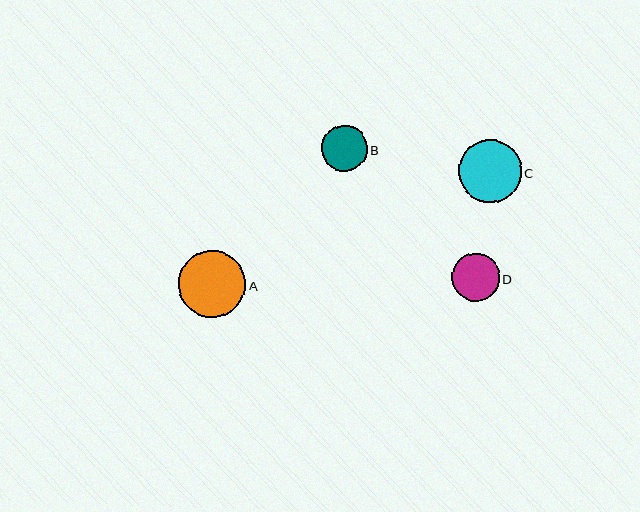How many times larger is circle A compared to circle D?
Circle A is approximately 1.4 times the size of circle D.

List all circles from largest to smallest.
From largest to smallest: A, C, D, B.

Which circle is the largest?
Circle A is the largest with a size of approximately 67 pixels.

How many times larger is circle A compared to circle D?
Circle A is approximately 1.4 times the size of circle D.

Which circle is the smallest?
Circle B is the smallest with a size of approximately 46 pixels.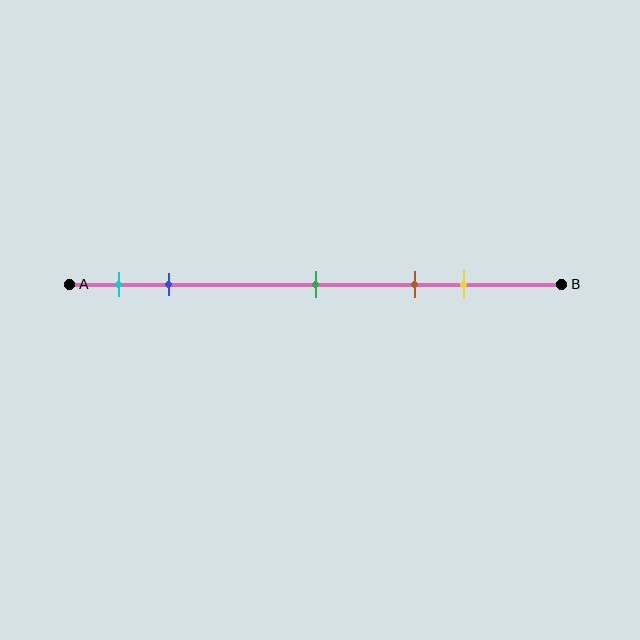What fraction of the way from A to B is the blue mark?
The blue mark is approximately 20% (0.2) of the way from A to B.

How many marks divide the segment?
There are 5 marks dividing the segment.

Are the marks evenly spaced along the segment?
No, the marks are not evenly spaced.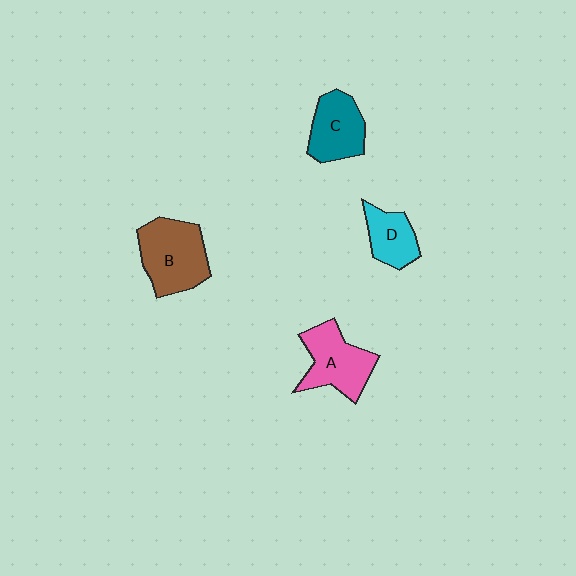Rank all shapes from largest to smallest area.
From largest to smallest: B (brown), A (pink), C (teal), D (cyan).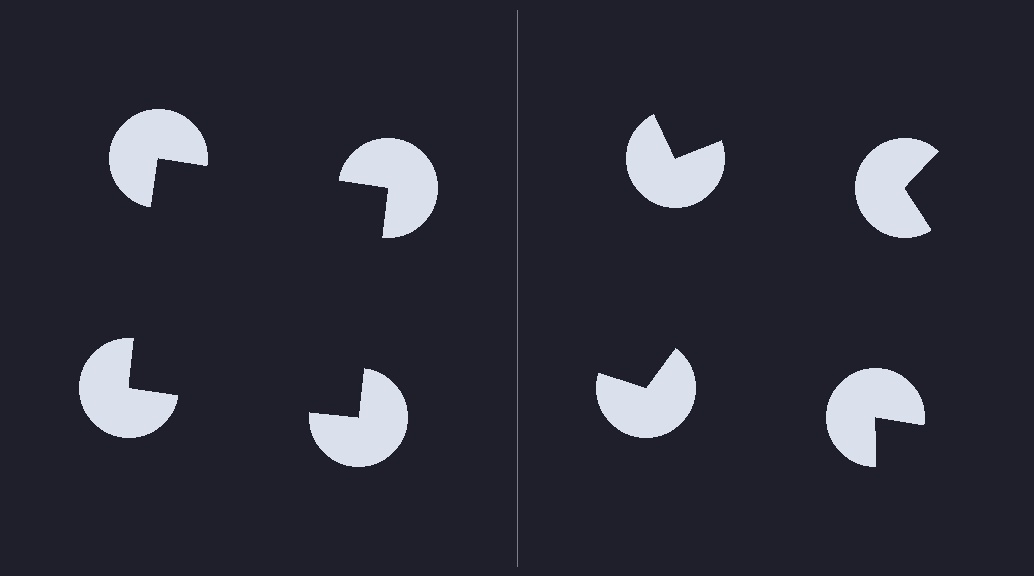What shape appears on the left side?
An illusory square.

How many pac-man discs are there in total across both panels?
8 — 4 on each side.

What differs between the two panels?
The pac-man discs are positioned identically on both sides; only the wedge orientations differ. On the left they align to a square; on the right they are misaligned.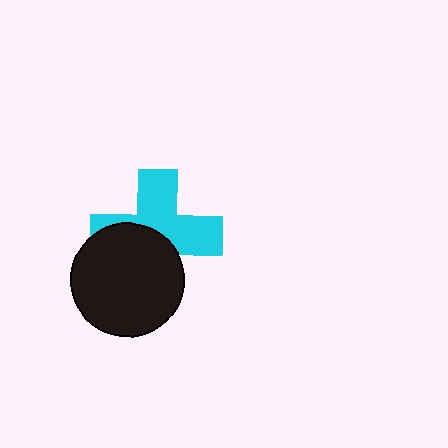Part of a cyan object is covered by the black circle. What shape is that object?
It is a cross.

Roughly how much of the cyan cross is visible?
About half of it is visible (roughly 55%).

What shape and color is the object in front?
The object in front is a black circle.